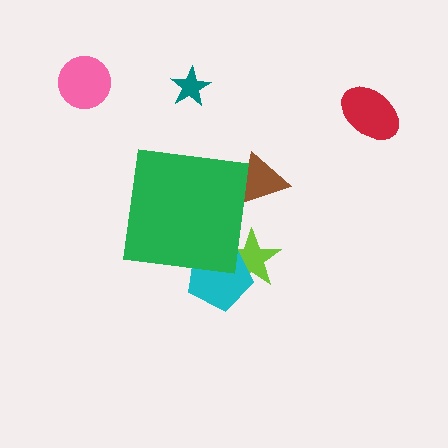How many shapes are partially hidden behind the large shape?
3 shapes are partially hidden.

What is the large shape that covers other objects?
A green square.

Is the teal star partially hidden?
No, the teal star is fully visible.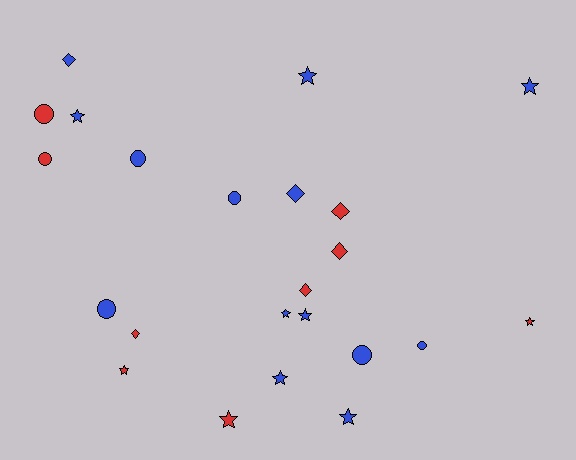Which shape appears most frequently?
Star, with 10 objects.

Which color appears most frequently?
Blue, with 14 objects.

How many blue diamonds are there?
There are 2 blue diamonds.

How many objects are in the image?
There are 23 objects.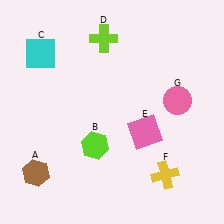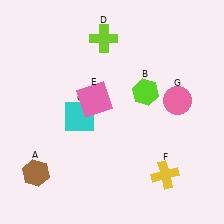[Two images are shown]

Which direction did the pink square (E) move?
The pink square (E) moved left.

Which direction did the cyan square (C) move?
The cyan square (C) moved down.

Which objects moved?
The objects that moved are: the lime hexagon (B), the cyan square (C), the pink square (E).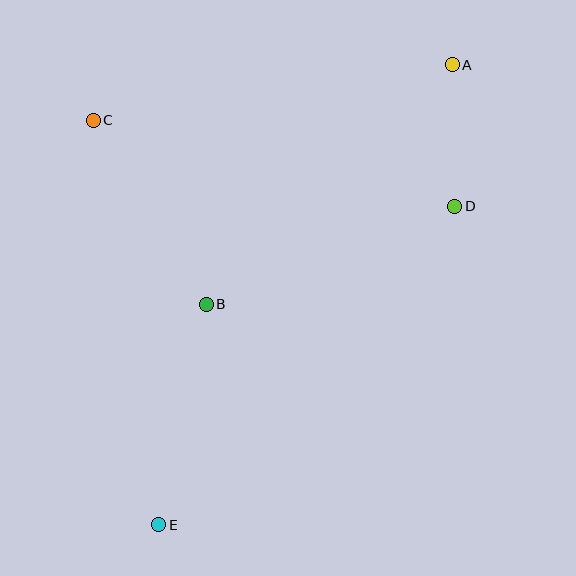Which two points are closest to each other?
Points A and D are closest to each other.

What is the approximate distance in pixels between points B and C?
The distance between B and C is approximately 216 pixels.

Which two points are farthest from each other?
Points A and E are farthest from each other.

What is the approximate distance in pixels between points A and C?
The distance between A and C is approximately 363 pixels.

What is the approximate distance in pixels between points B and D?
The distance between B and D is approximately 267 pixels.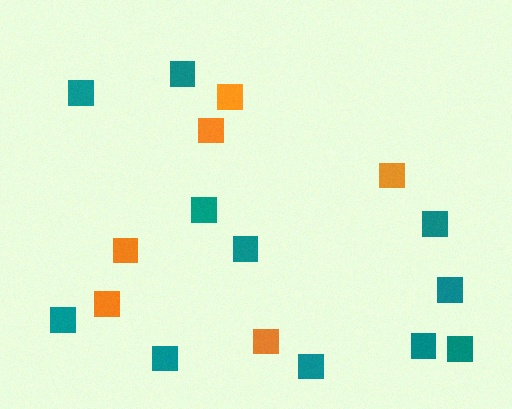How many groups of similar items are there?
There are 2 groups: one group of orange squares (6) and one group of teal squares (11).